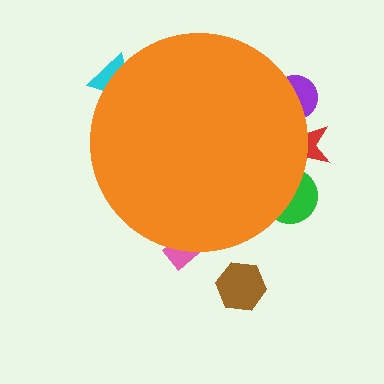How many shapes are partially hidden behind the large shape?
5 shapes are partially hidden.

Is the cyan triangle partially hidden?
Yes, the cyan triangle is partially hidden behind the orange circle.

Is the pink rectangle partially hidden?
Yes, the pink rectangle is partially hidden behind the orange circle.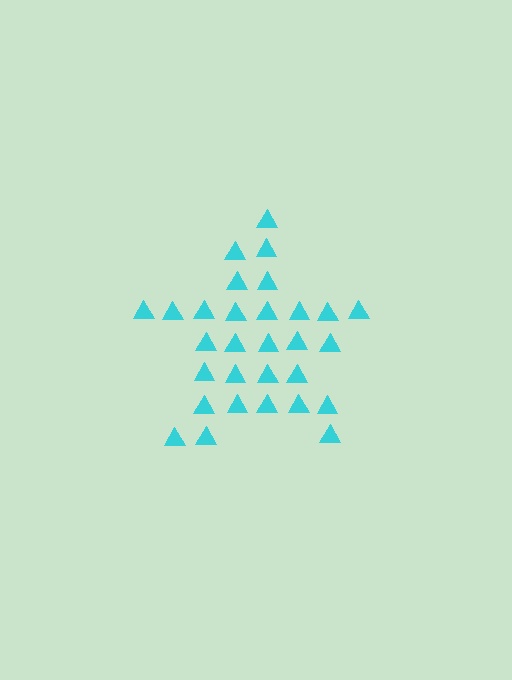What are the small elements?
The small elements are triangles.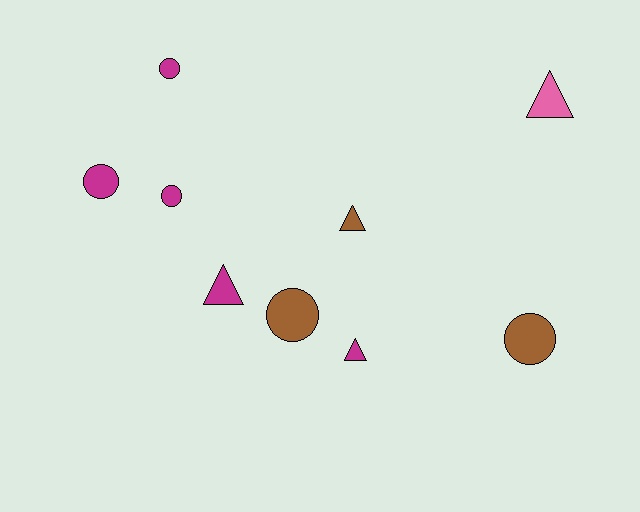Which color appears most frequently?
Magenta, with 5 objects.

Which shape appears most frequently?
Circle, with 5 objects.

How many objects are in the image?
There are 9 objects.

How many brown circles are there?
There are 2 brown circles.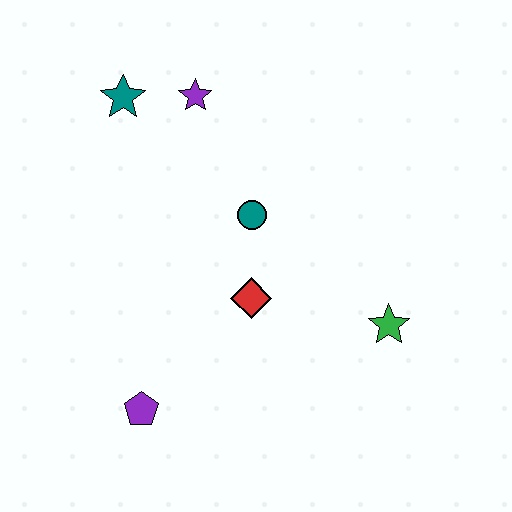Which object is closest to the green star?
The red diamond is closest to the green star.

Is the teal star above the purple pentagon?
Yes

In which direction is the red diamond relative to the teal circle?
The red diamond is below the teal circle.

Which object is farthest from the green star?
The teal star is farthest from the green star.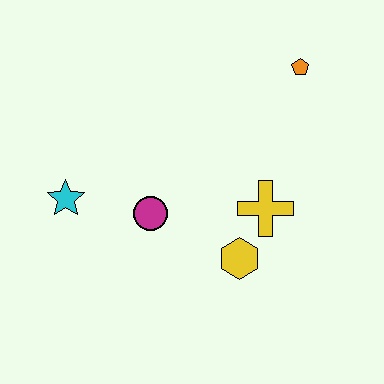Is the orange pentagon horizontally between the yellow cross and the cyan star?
No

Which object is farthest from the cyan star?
The orange pentagon is farthest from the cyan star.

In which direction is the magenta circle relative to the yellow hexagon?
The magenta circle is to the left of the yellow hexagon.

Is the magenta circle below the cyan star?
Yes